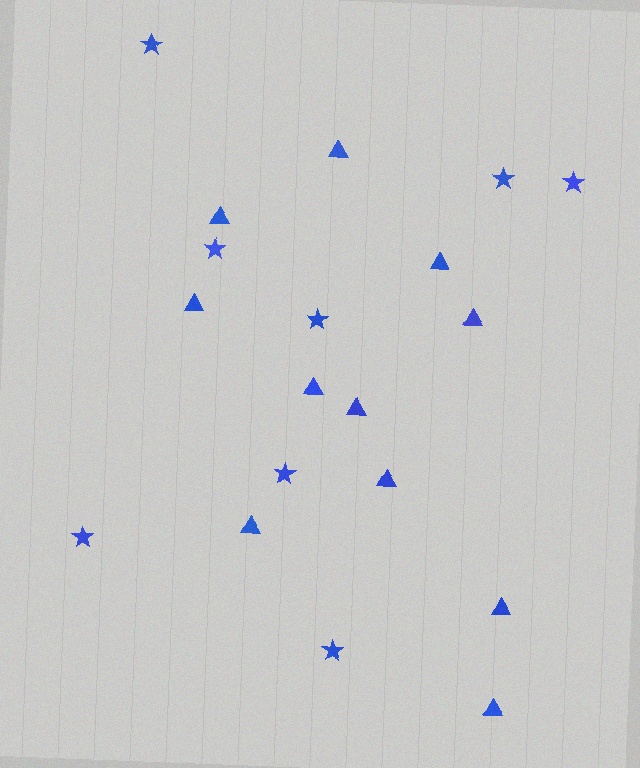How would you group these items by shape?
There are 2 groups: one group of stars (8) and one group of triangles (11).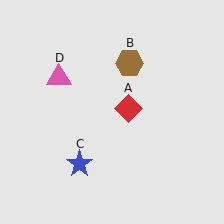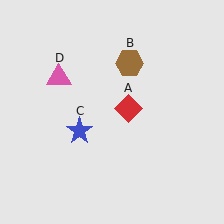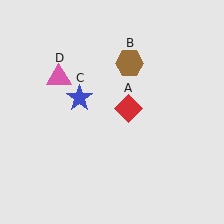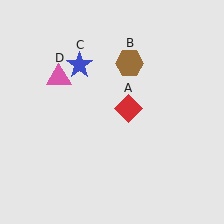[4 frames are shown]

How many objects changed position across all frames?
1 object changed position: blue star (object C).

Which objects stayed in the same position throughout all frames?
Red diamond (object A) and brown hexagon (object B) and pink triangle (object D) remained stationary.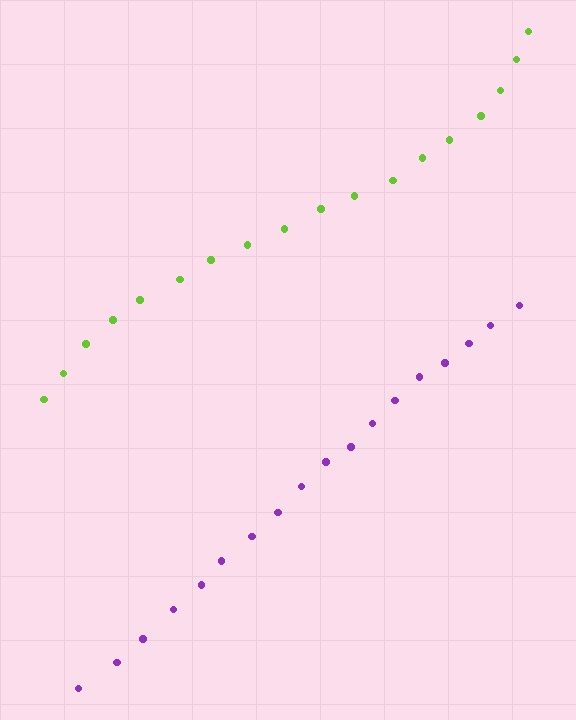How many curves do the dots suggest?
There are 2 distinct paths.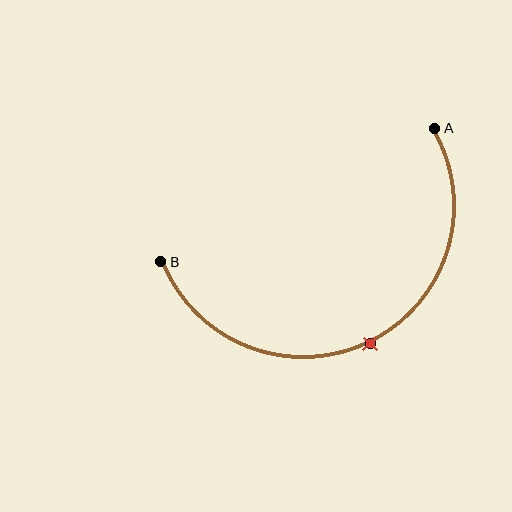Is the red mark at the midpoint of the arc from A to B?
Yes. The red mark lies on the arc at equal arc-length from both A and B — it is the arc midpoint.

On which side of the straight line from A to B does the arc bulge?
The arc bulges below the straight line connecting A and B.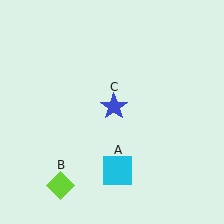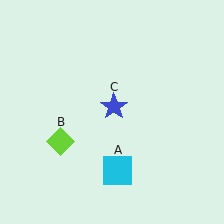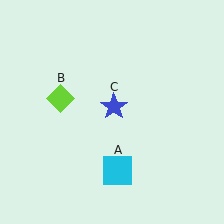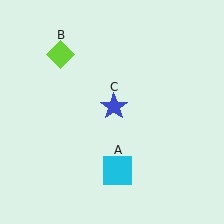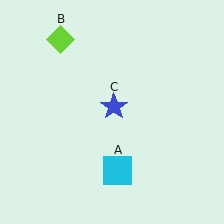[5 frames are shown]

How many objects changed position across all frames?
1 object changed position: lime diamond (object B).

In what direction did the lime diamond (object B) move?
The lime diamond (object B) moved up.